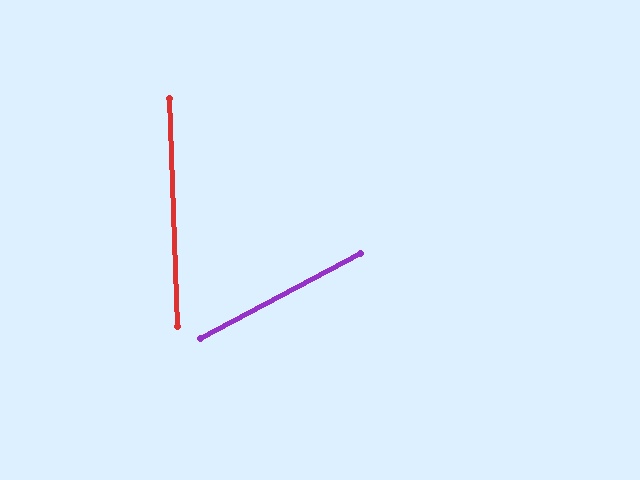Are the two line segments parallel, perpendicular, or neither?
Neither parallel nor perpendicular — they differ by about 64°.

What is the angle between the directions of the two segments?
Approximately 64 degrees.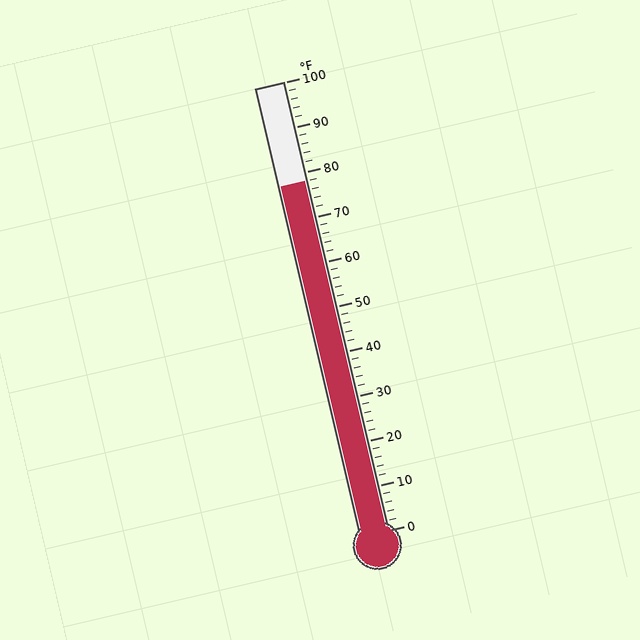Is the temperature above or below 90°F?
The temperature is below 90°F.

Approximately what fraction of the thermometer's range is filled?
The thermometer is filled to approximately 80% of its range.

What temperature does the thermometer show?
The thermometer shows approximately 78°F.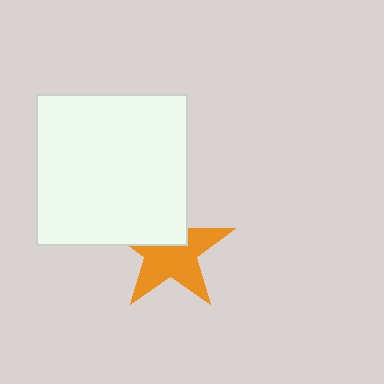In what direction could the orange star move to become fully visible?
The orange star could move down. That would shift it out from behind the white square entirely.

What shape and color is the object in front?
The object in front is a white square.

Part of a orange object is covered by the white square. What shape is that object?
It is a star.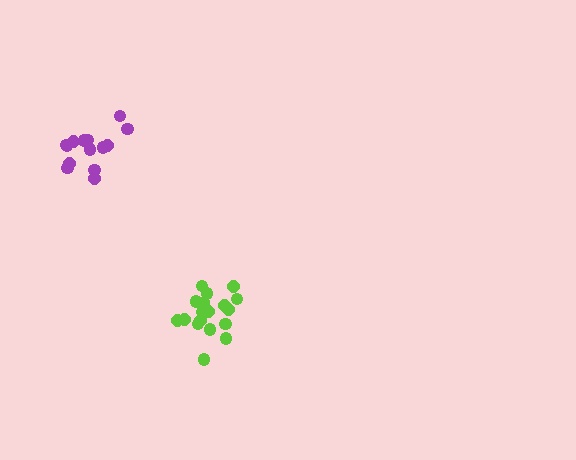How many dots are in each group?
Group 1: 18 dots, Group 2: 14 dots (32 total).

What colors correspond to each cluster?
The clusters are colored: lime, purple.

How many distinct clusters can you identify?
There are 2 distinct clusters.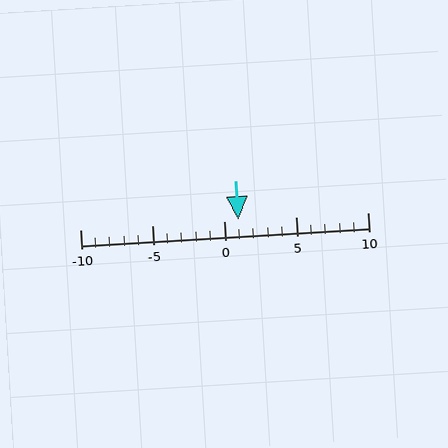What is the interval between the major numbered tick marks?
The major tick marks are spaced 5 units apart.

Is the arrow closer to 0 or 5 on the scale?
The arrow is closer to 0.